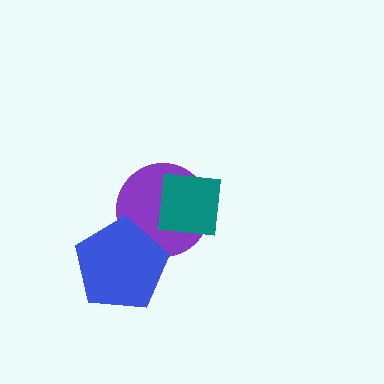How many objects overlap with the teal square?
1 object overlaps with the teal square.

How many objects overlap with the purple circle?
2 objects overlap with the purple circle.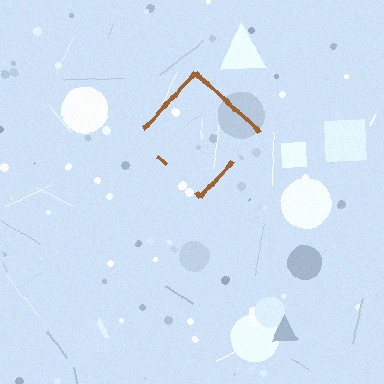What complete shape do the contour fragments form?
The contour fragments form a diamond.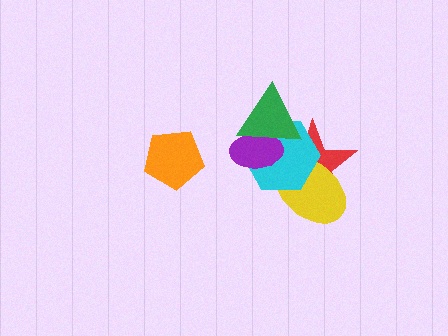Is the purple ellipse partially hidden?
Yes, it is partially covered by another shape.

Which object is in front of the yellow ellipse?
The cyan hexagon is in front of the yellow ellipse.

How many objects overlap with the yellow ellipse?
2 objects overlap with the yellow ellipse.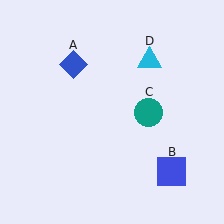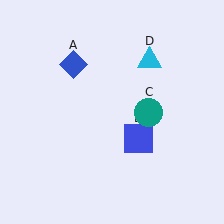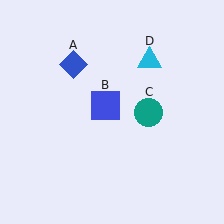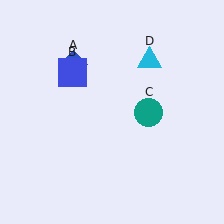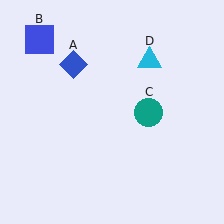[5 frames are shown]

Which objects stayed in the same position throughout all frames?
Blue diamond (object A) and teal circle (object C) and cyan triangle (object D) remained stationary.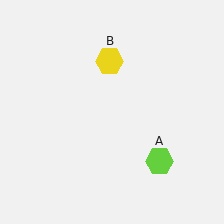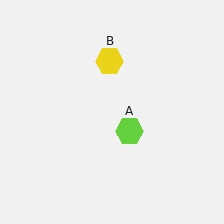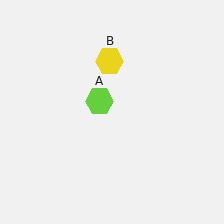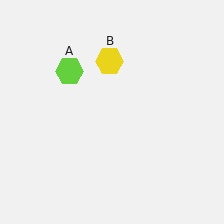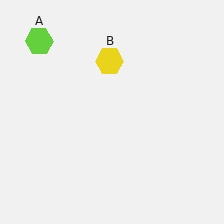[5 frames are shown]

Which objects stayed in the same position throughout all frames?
Yellow hexagon (object B) remained stationary.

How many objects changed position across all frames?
1 object changed position: lime hexagon (object A).